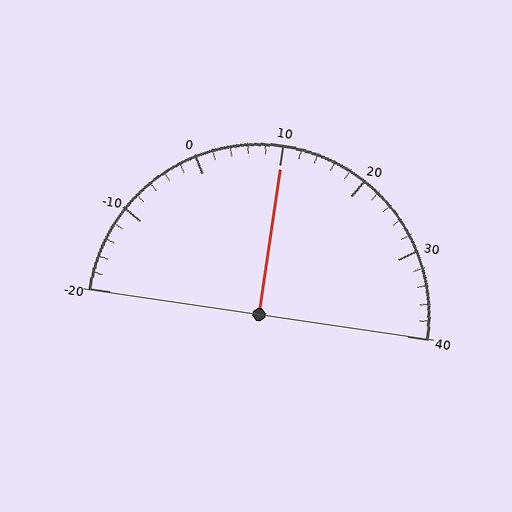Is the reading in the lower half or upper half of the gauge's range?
The reading is in the upper half of the range (-20 to 40).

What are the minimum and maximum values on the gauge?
The gauge ranges from -20 to 40.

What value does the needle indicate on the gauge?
The needle indicates approximately 10.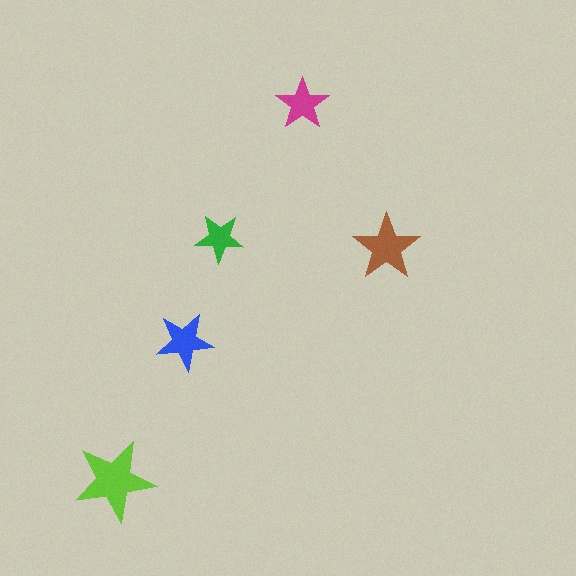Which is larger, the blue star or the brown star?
The brown one.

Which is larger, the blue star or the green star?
The blue one.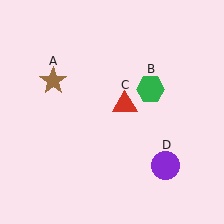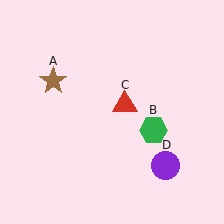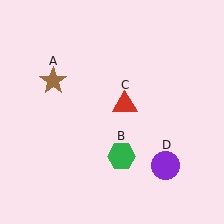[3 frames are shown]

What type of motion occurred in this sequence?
The green hexagon (object B) rotated clockwise around the center of the scene.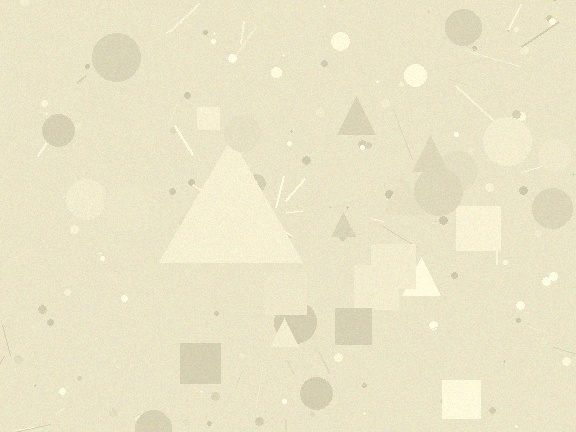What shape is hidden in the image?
A triangle is hidden in the image.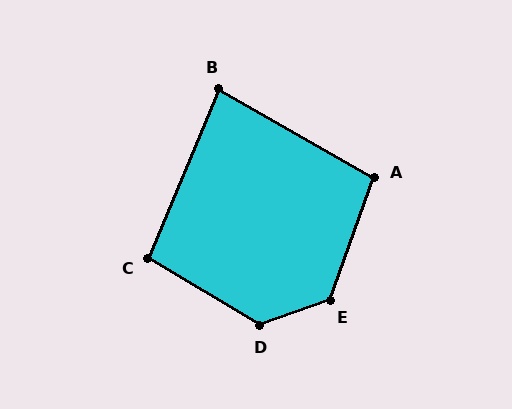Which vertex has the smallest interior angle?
B, at approximately 83 degrees.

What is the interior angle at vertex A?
Approximately 100 degrees (obtuse).